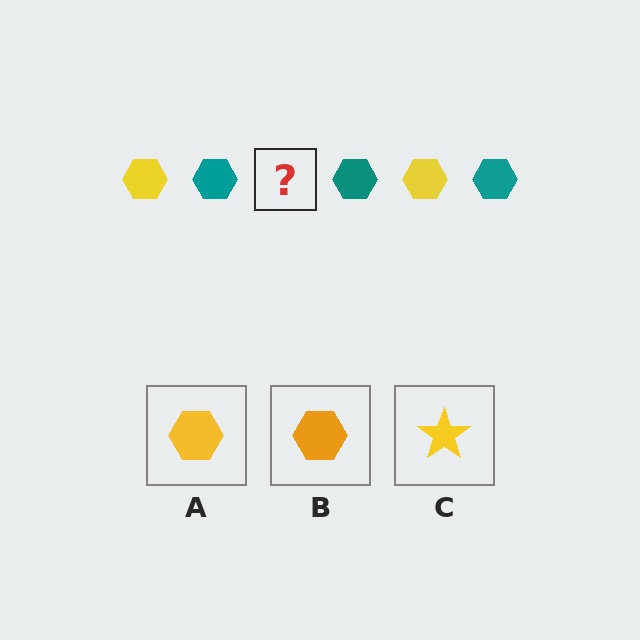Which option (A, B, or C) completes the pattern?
A.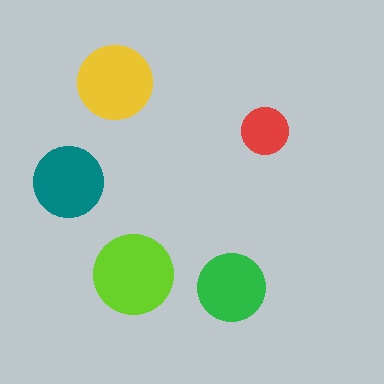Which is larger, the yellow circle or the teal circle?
The yellow one.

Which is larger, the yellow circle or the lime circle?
The lime one.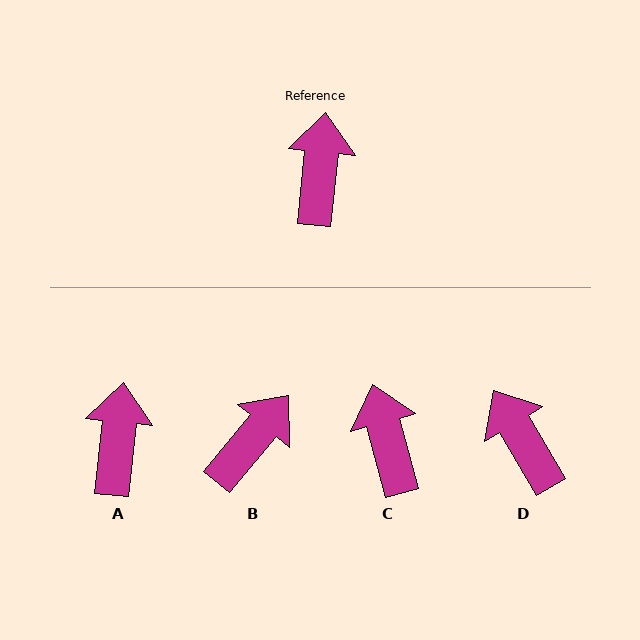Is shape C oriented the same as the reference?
No, it is off by about 21 degrees.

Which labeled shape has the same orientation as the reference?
A.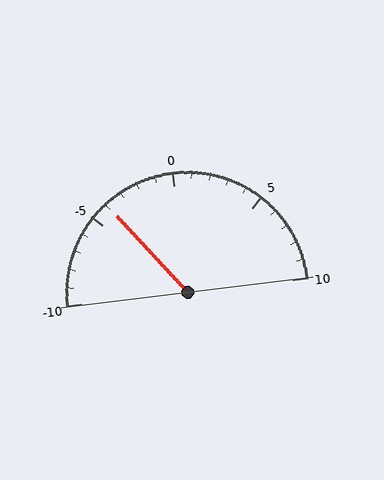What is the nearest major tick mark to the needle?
The nearest major tick mark is -5.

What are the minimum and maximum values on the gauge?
The gauge ranges from -10 to 10.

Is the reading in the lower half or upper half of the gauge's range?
The reading is in the lower half of the range (-10 to 10).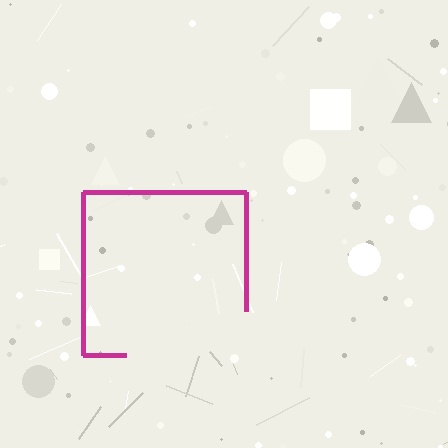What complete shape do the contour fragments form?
The contour fragments form a square.